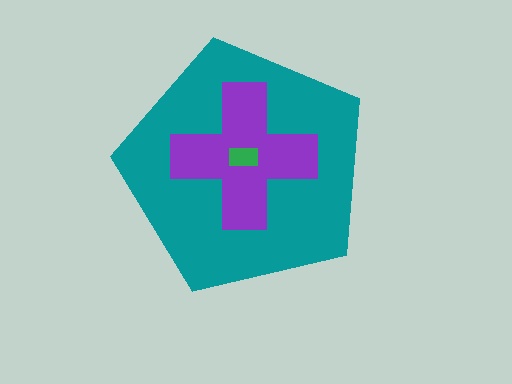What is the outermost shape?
The teal pentagon.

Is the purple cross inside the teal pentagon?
Yes.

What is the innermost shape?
The green rectangle.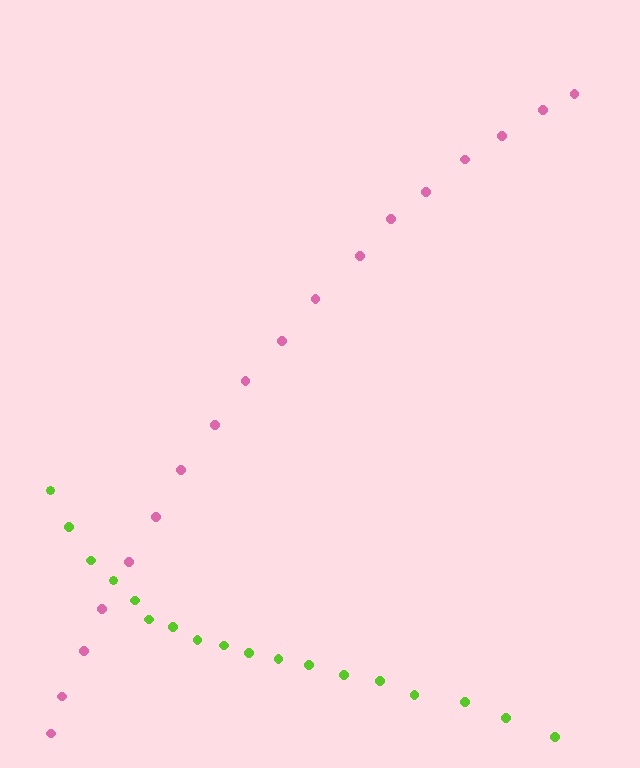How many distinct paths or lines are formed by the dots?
There are 2 distinct paths.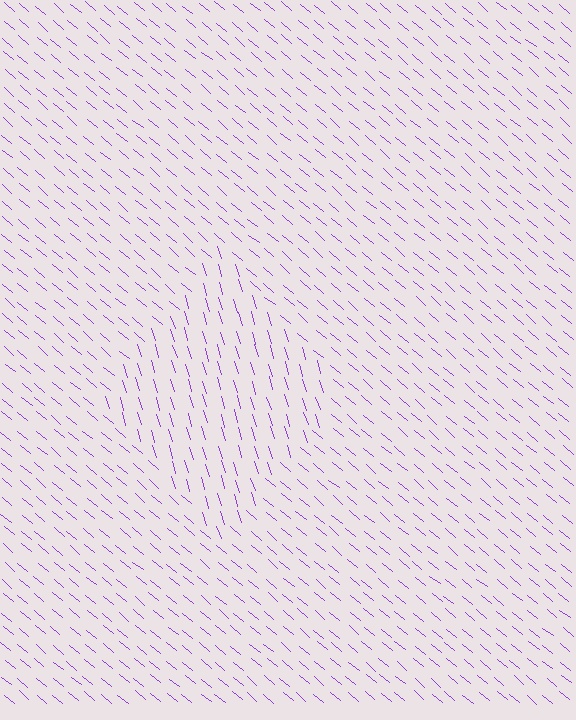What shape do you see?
I see a diamond.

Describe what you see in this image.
The image is filled with small purple line segments. A diamond region in the image has lines oriented differently from the surrounding lines, creating a visible texture boundary.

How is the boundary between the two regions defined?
The boundary is defined purely by a change in line orientation (approximately 33 degrees difference). All lines are the same color and thickness.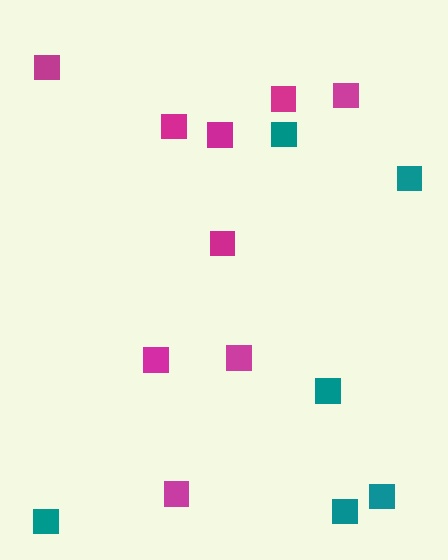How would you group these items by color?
There are 2 groups: one group of magenta squares (9) and one group of teal squares (6).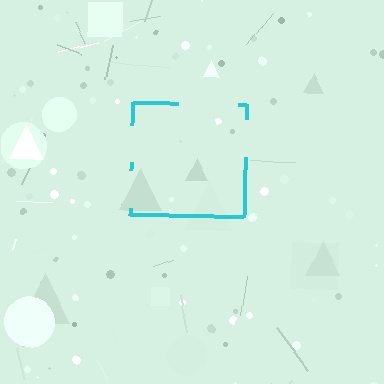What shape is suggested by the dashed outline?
The dashed outline suggests a square.